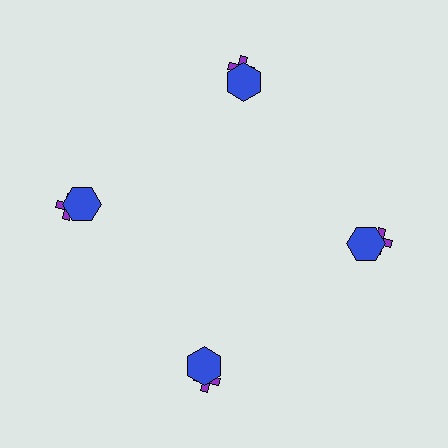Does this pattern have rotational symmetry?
Yes, this pattern has 4-fold rotational symmetry. It looks the same after rotating 90 degrees around the center.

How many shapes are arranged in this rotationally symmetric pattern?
There are 8 shapes, arranged in 4 groups of 2.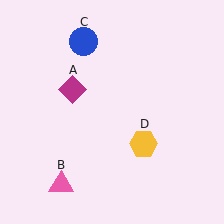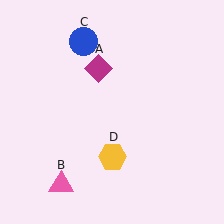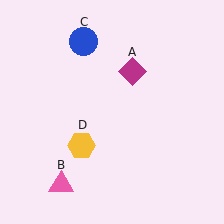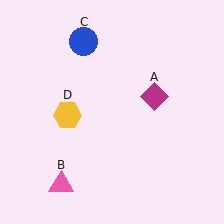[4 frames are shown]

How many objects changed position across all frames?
2 objects changed position: magenta diamond (object A), yellow hexagon (object D).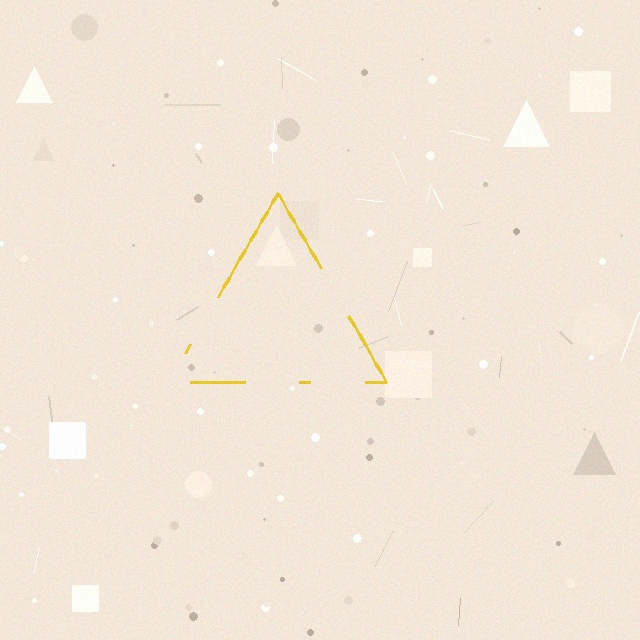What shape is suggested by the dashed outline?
The dashed outline suggests a triangle.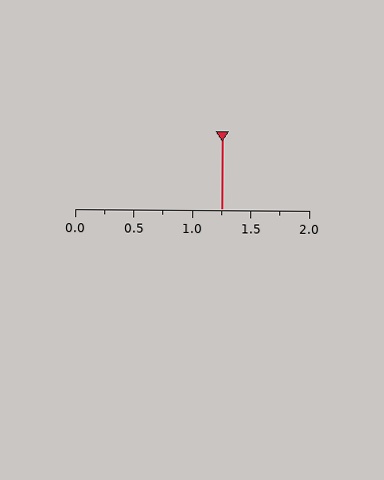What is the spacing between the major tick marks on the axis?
The major ticks are spaced 0.5 apart.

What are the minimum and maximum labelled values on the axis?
The axis runs from 0.0 to 2.0.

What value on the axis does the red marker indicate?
The marker indicates approximately 1.25.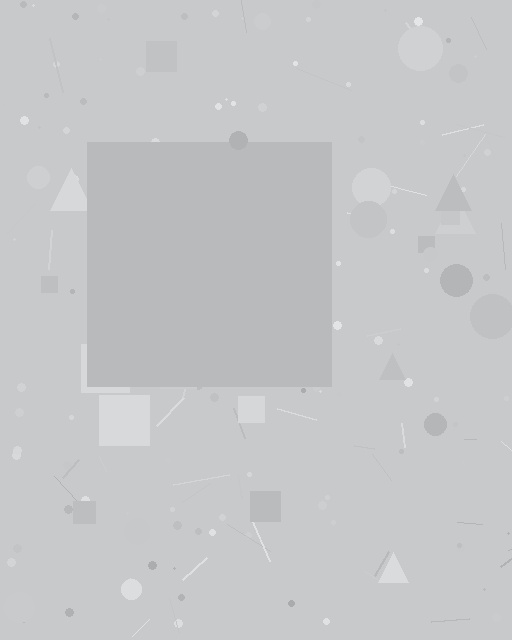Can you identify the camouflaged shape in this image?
The camouflaged shape is a square.